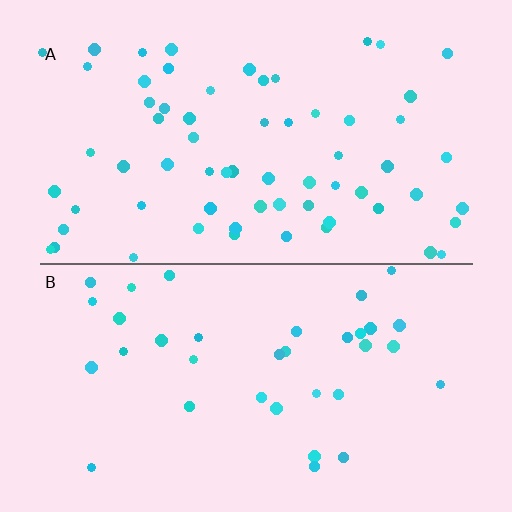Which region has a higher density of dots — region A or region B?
A (the top).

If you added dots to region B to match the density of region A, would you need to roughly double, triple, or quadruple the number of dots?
Approximately double.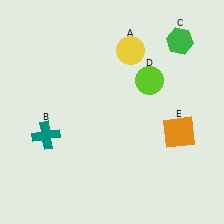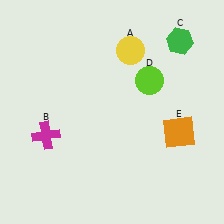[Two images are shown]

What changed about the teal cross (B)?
In Image 1, B is teal. In Image 2, it changed to magenta.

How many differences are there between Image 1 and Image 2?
There is 1 difference between the two images.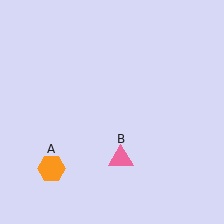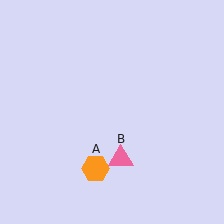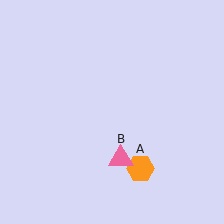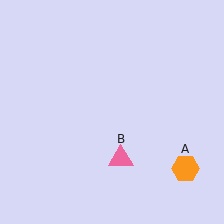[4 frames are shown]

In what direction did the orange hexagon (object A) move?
The orange hexagon (object A) moved right.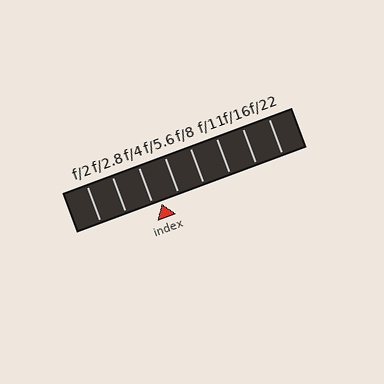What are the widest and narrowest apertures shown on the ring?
The widest aperture shown is f/2 and the narrowest is f/22.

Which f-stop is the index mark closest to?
The index mark is closest to f/4.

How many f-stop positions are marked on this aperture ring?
There are 8 f-stop positions marked.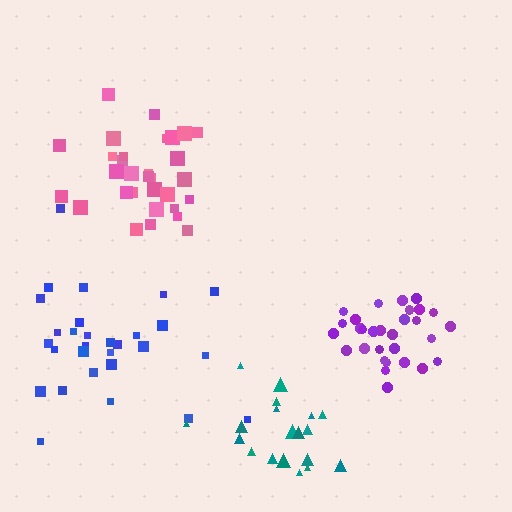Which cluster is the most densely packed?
Purple.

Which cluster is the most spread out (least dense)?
Blue.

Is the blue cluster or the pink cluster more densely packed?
Pink.